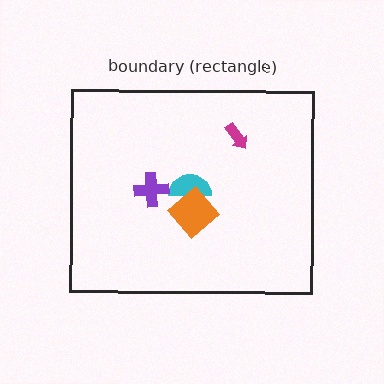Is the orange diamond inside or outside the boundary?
Inside.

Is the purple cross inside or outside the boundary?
Inside.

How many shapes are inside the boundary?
4 inside, 0 outside.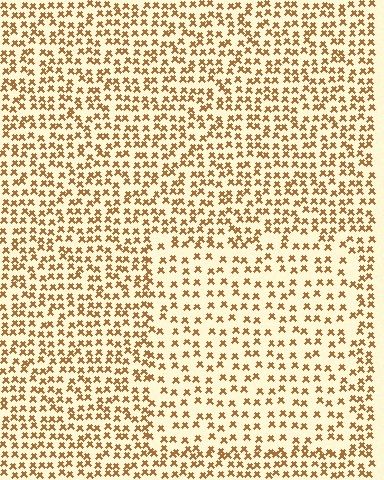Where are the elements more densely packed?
The elements are more densely packed outside the rectangle boundary.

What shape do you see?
I see a rectangle.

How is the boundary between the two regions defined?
The boundary is defined by a change in element density (approximately 1.6x ratio). All elements are the same color, size, and shape.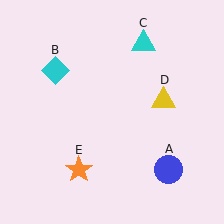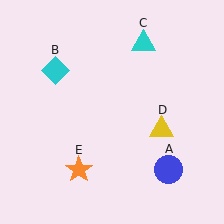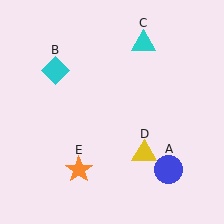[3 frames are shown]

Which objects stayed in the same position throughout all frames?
Blue circle (object A) and cyan diamond (object B) and cyan triangle (object C) and orange star (object E) remained stationary.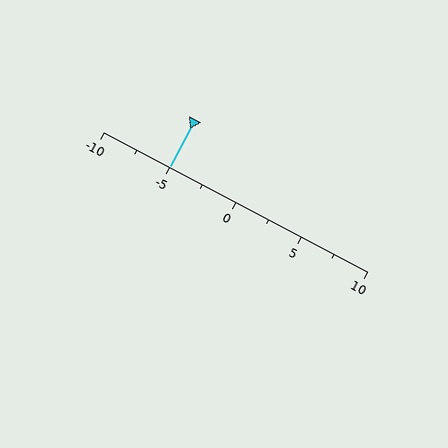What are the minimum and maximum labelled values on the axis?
The axis runs from -10 to 10.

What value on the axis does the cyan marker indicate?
The marker indicates approximately -5.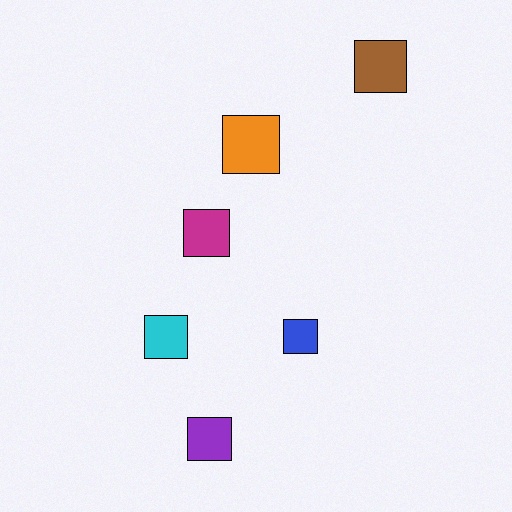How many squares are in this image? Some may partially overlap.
There are 6 squares.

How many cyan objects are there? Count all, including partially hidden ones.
There is 1 cyan object.